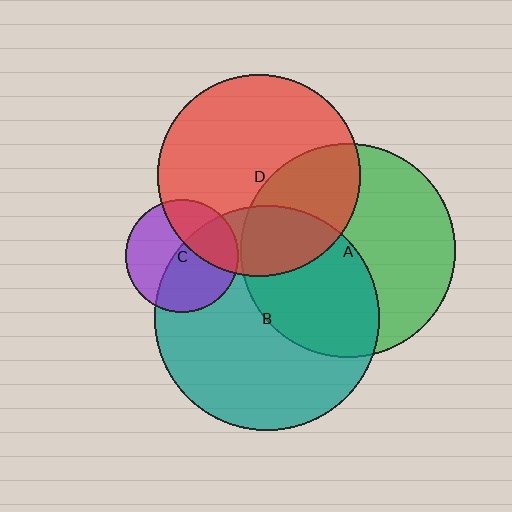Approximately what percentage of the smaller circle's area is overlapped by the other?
Approximately 45%.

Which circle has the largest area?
Circle B (teal).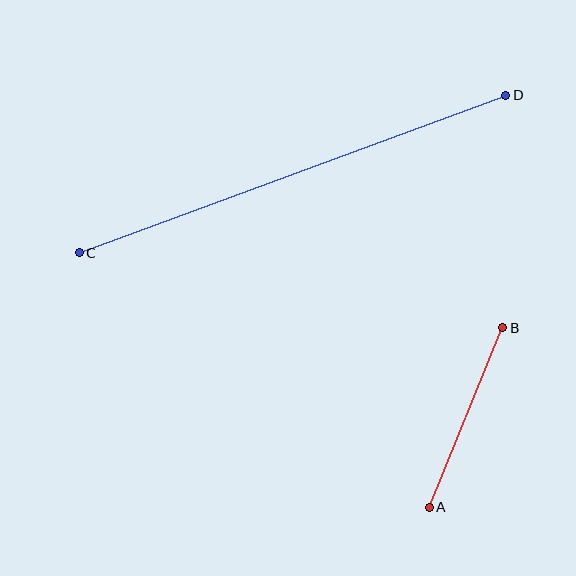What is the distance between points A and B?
The distance is approximately 194 pixels.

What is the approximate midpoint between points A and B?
The midpoint is at approximately (466, 418) pixels.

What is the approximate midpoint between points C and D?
The midpoint is at approximately (292, 174) pixels.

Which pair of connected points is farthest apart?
Points C and D are farthest apart.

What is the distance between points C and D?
The distance is approximately 454 pixels.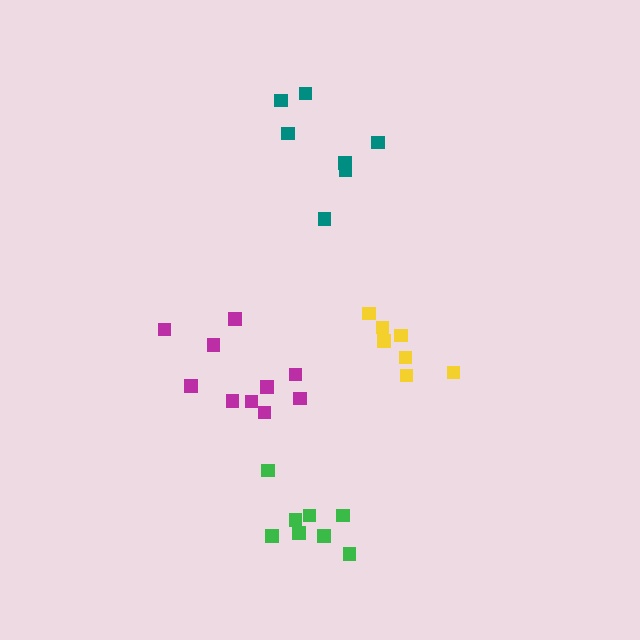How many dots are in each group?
Group 1: 7 dots, Group 2: 8 dots, Group 3: 7 dots, Group 4: 10 dots (32 total).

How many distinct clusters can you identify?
There are 4 distinct clusters.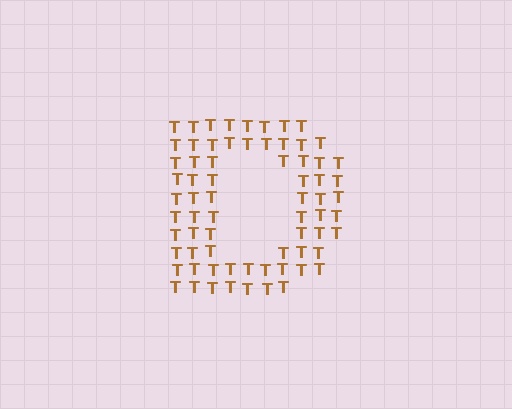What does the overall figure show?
The overall figure shows the letter D.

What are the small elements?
The small elements are letter T's.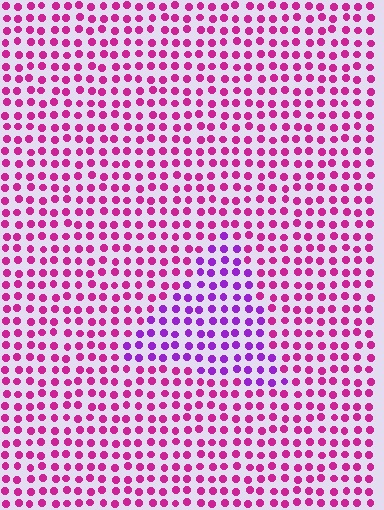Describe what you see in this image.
The image is filled with small magenta elements in a uniform arrangement. A triangle-shaped region is visible where the elements are tinted to a slightly different hue, forming a subtle color boundary.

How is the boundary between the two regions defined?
The boundary is defined purely by a slight shift in hue (about 38 degrees). Spacing, size, and orientation are identical on both sides.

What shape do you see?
I see a triangle.